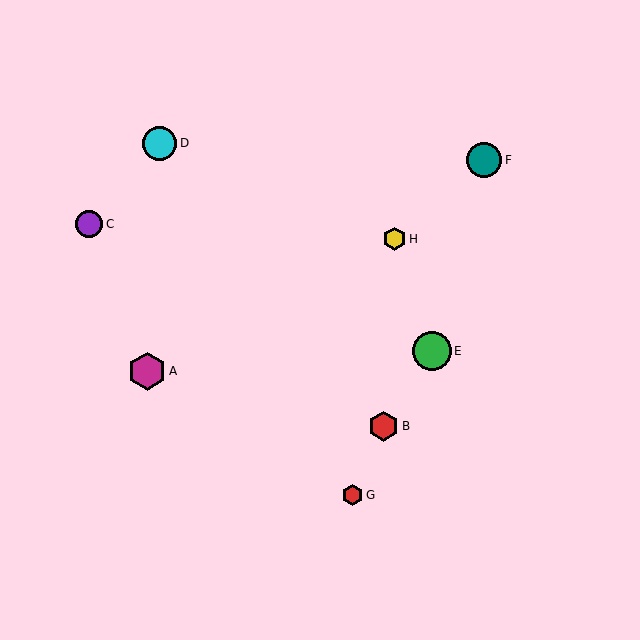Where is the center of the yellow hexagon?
The center of the yellow hexagon is at (395, 239).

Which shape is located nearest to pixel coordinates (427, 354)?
The green circle (labeled E) at (432, 351) is nearest to that location.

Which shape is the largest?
The green circle (labeled E) is the largest.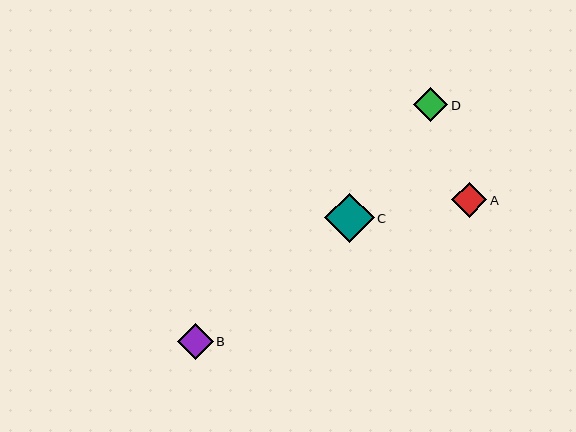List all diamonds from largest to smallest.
From largest to smallest: C, B, A, D.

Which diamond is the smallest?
Diamond D is the smallest with a size of approximately 34 pixels.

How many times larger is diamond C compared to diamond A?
Diamond C is approximately 1.4 times the size of diamond A.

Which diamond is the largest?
Diamond C is the largest with a size of approximately 50 pixels.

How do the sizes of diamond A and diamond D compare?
Diamond A and diamond D are approximately the same size.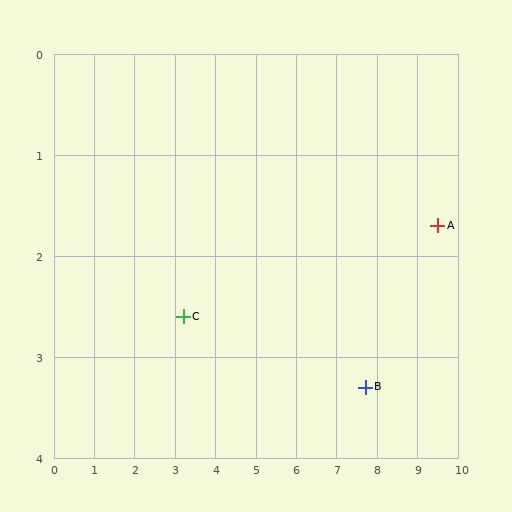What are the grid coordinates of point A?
Point A is at approximately (9.5, 1.7).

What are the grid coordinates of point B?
Point B is at approximately (7.7, 3.3).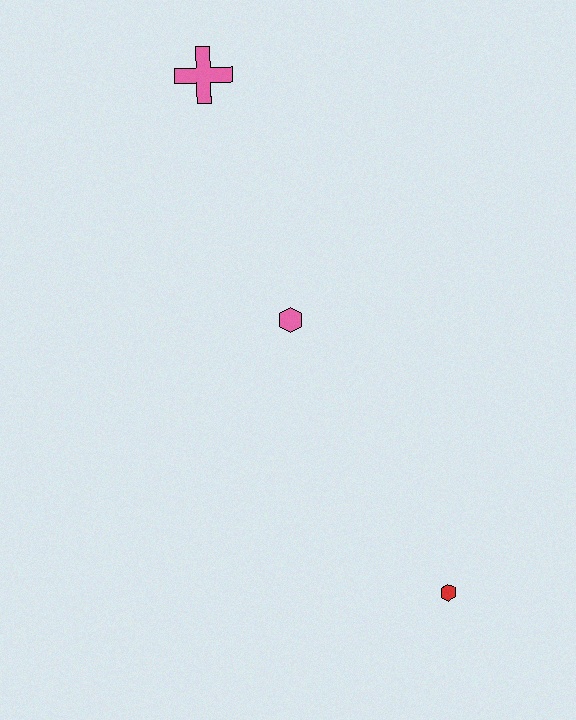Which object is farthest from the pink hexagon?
The red hexagon is farthest from the pink hexagon.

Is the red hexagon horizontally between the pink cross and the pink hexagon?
No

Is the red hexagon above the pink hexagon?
No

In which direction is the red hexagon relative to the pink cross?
The red hexagon is below the pink cross.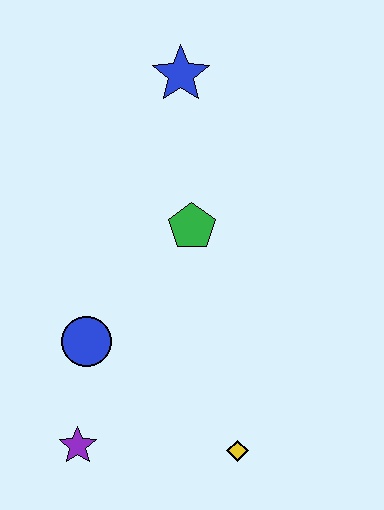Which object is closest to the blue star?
The green pentagon is closest to the blue star.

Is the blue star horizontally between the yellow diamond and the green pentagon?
No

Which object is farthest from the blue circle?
The blue star is farthest from the blue circle.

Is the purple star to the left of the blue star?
Yes